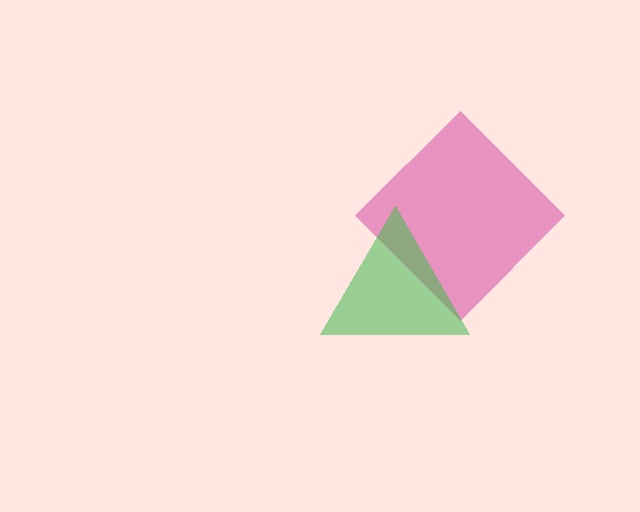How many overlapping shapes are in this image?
There are 2 overlapping shapes in the image.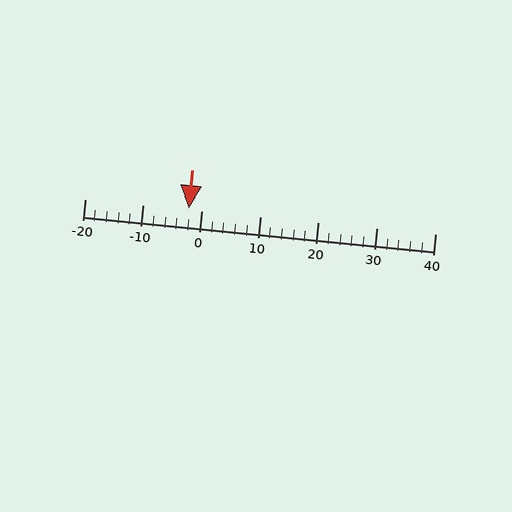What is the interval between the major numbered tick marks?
The major tick marks are spaced 10 units apart.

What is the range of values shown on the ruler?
The ruler shows values from -20 to 40.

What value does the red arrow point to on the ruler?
The red arrow points to approximately -2.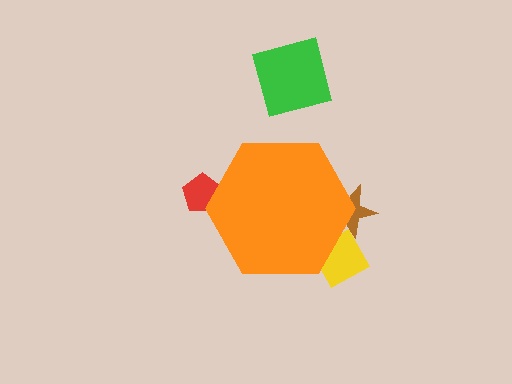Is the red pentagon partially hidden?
Yes, the red pentagon is partially hidden behind the orange hexagon.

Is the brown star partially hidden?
Yes, the brown star is partially hidden behind the orange hexagon.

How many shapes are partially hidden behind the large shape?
3 shapes are partially hidden.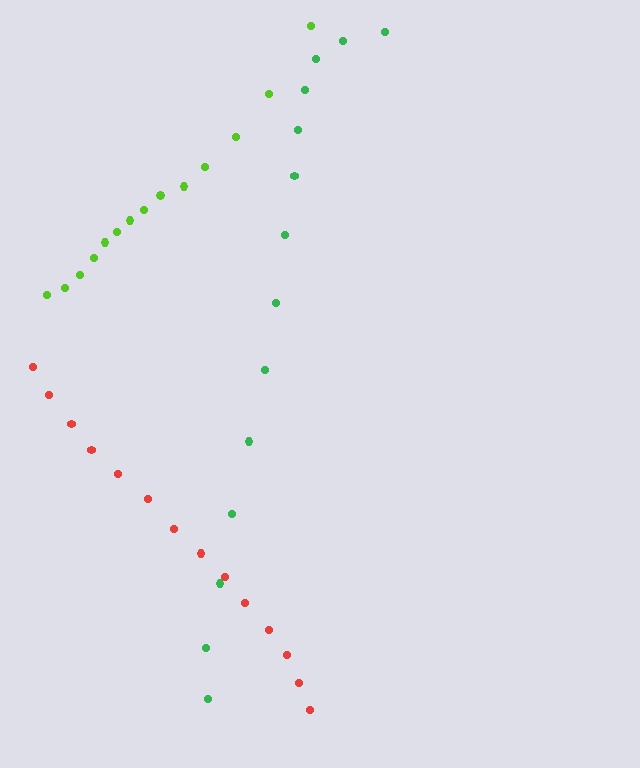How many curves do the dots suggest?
There are 3 distinct paths.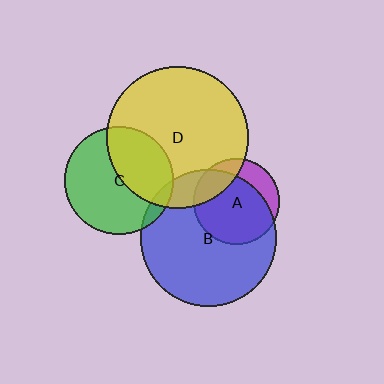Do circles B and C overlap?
Yes.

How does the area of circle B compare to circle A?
Approximately 2.5 times.